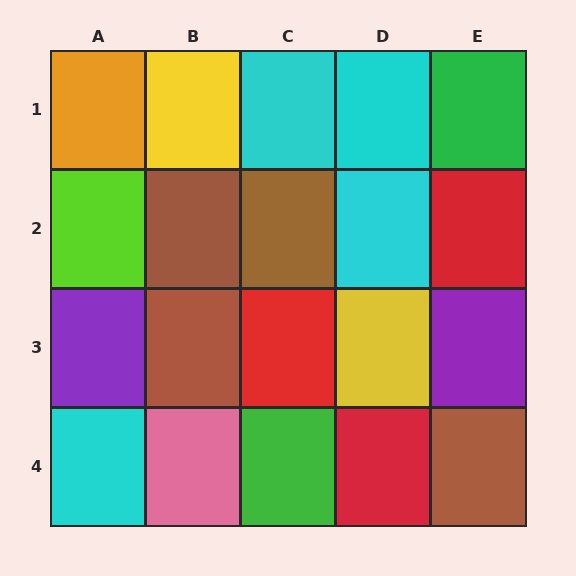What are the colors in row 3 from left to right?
Purple, brown, red, yellow, purple.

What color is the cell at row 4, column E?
Brown.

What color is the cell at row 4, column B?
Pink.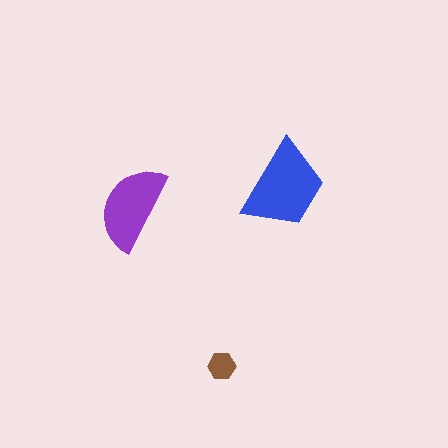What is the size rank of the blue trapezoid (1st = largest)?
1st.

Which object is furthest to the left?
The purple semicircle is leftmost.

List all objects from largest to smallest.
The blue trapezoid, the purple semicircle, the brown hexagon.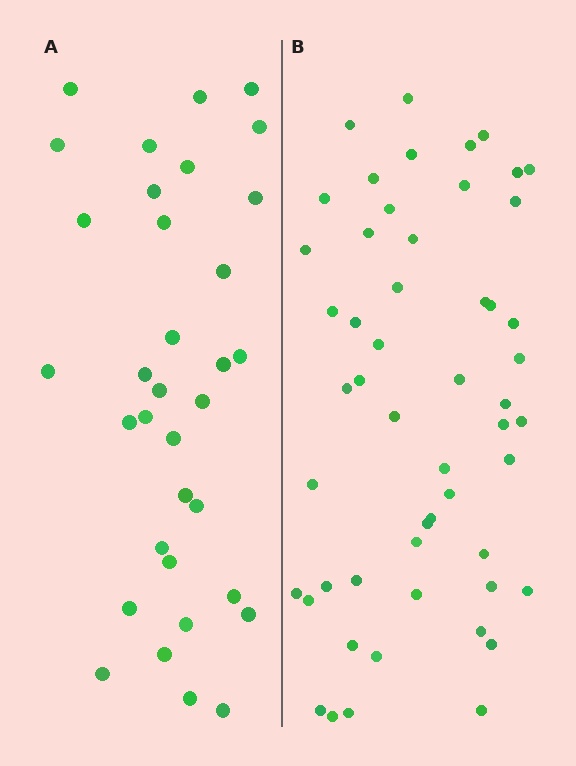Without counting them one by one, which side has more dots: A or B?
Region B (the right region) has more dots.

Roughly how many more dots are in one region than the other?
Region B has approximately 20 more dots than region A.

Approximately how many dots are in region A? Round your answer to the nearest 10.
About 30 dots. (The exact count is 34, which rounds to 30.)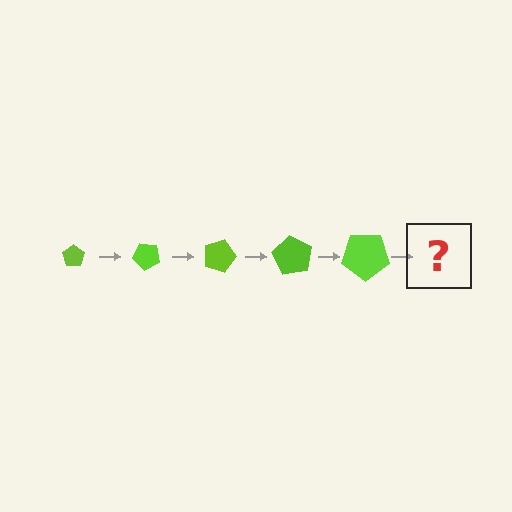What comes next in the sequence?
The next element should be a pentagon, larger than the previous one and rotated 225 degrees from the start.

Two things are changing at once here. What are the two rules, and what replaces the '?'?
The two rules are that the pentagon grows larger each step and it rotates 45 degrees each step. The '?' should be a pentagon, larger than the previous one and rotated 225 degrees from the start.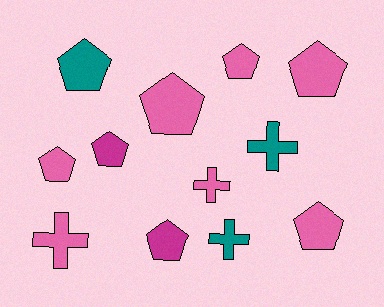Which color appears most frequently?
Pink, with 7 objects.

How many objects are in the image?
There are 12 objects.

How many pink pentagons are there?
There are 5 pink pentagons.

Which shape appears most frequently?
Pentagon, with 8 objects.